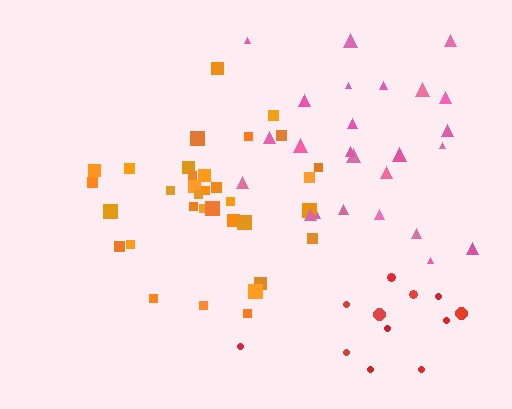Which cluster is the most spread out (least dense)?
Red.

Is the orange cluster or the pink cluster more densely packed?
Orange.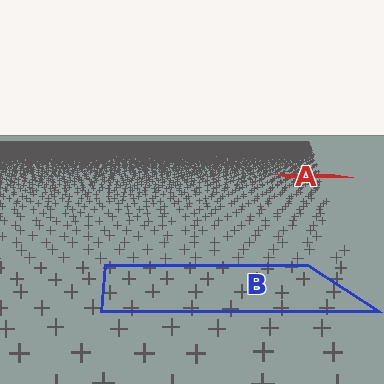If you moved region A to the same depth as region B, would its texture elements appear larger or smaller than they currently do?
They would appear larger. At a closer depth, the same texture elements are projected at a bigger on-screen size.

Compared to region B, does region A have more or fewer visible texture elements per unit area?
Region A has more texture elements per unit area — they are packed more densely because it is farther away.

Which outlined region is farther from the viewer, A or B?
Region A is farther from the viewer — the texture elements inside it appear smaller and more densely packed.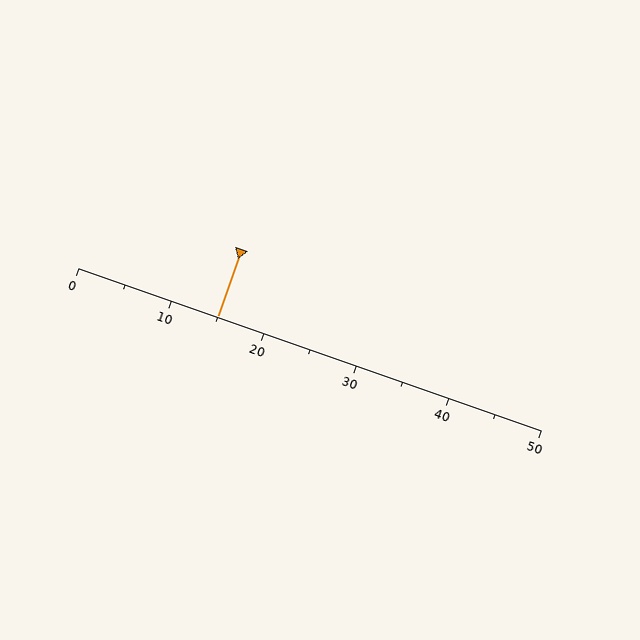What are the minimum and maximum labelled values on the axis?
The axis runs from 0 to 50.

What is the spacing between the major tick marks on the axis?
The major ticks are spaced 10 apart.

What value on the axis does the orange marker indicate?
The marker indicates approximately 15.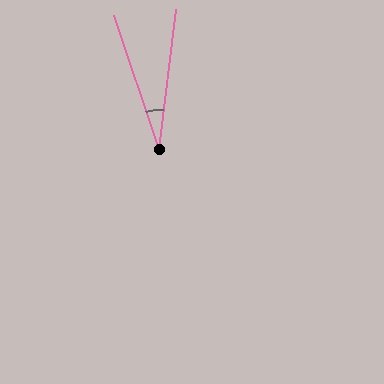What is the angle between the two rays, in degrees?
Approximately 25 degrees.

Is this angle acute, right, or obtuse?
It is acute.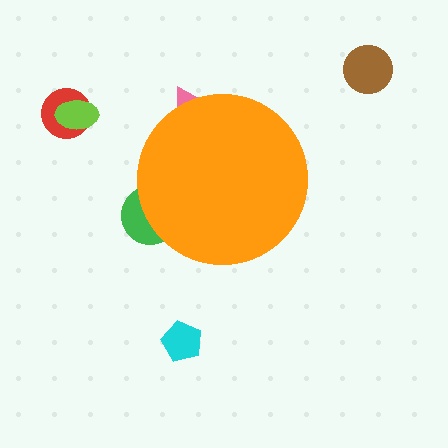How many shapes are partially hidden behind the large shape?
2 shapes are partially hidden.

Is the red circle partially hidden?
No, the red circle is fully visible.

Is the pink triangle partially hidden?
Yes, the pink triangle is partially hidden behind the orange circle.